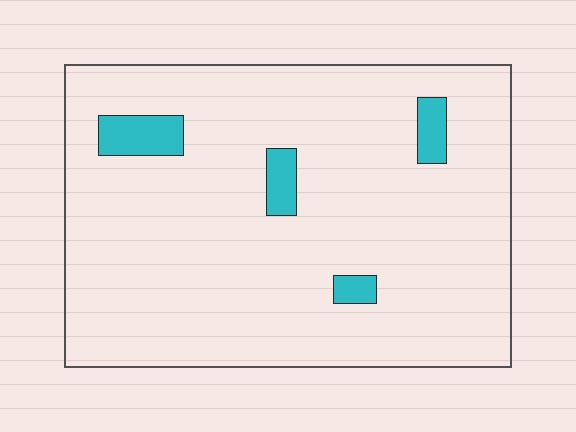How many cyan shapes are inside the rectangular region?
4.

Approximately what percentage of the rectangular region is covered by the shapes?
Approximately 5%.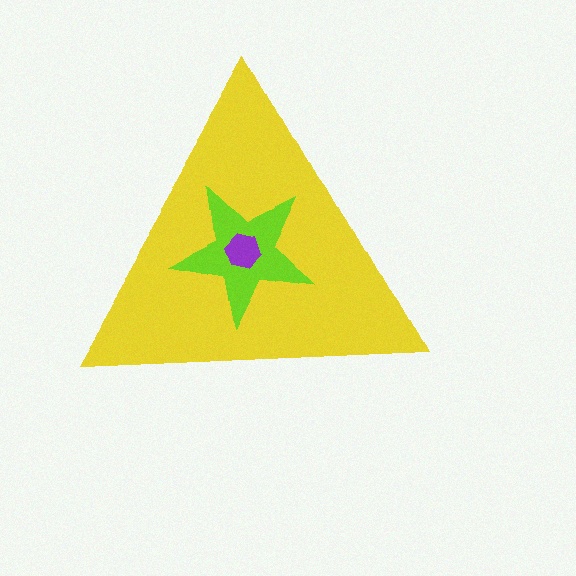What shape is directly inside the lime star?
The purple hexagon.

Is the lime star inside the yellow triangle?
Yes.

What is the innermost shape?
The purple hexagon.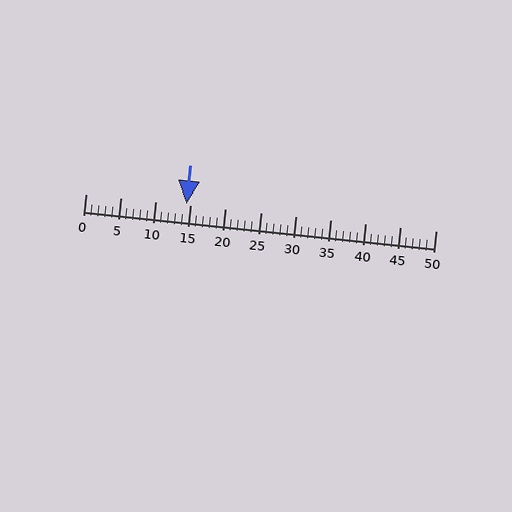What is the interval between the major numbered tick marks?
The major tick marks are spaced 5 units apart.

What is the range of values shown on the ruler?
The ruler shows values from 0 to 50.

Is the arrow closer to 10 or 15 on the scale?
The arrow is closer to 15.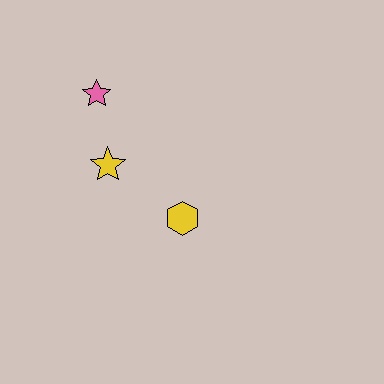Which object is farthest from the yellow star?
The yellow hexagon is farthest from the yellow star.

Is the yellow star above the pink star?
No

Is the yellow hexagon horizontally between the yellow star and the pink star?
No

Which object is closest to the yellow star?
The pink star is closest to the yellow star.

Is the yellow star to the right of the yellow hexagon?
No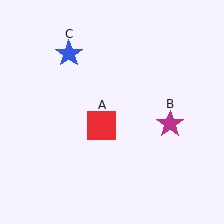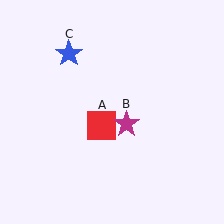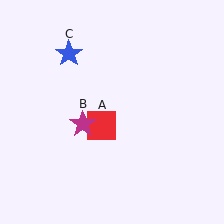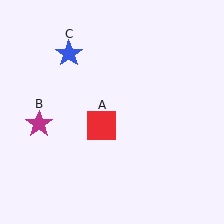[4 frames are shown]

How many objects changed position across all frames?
1 object changed position: magenta star (object B).